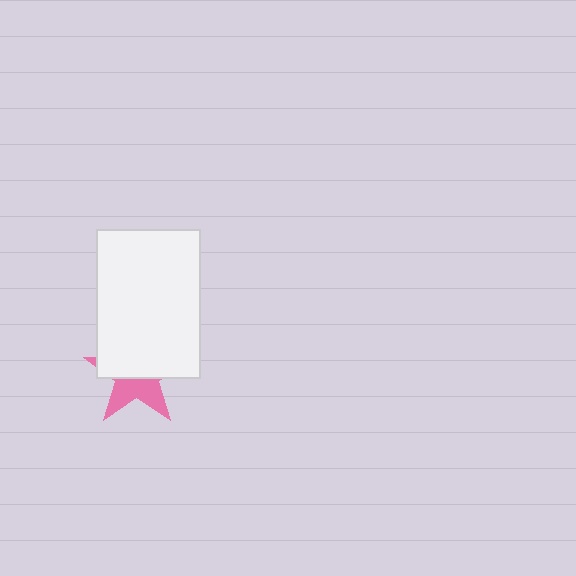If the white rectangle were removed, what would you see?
You would see the complete pink star.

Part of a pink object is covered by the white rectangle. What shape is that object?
It is a star.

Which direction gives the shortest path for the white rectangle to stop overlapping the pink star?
Moving up gives the shortest separation.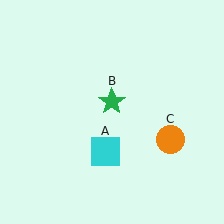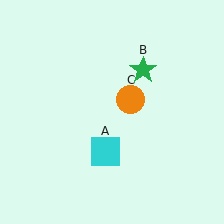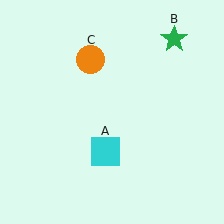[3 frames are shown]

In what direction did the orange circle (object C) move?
The orange circle (object C) moved up and to the left.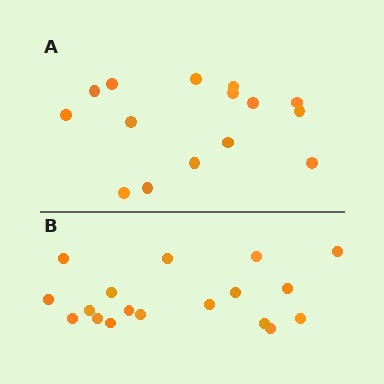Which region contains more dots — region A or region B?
Region B (the bottom region) has more dots.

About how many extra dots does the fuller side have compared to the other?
Region B has just a few more — roughly 2 or 3 more dots than region A.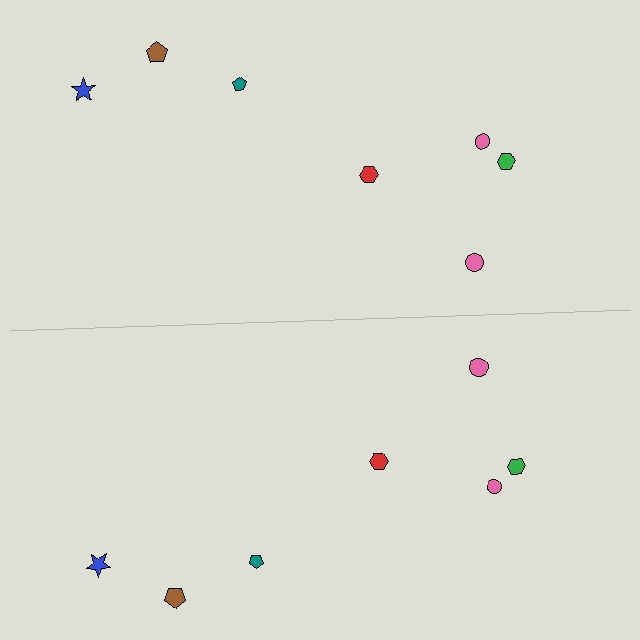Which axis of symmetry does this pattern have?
The pattern has a horizontal axis of symmetry running through the center of the image.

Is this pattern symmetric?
Yes, this pattern has bilateral (reflection) symmetry.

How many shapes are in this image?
There are 14 shapes in this image.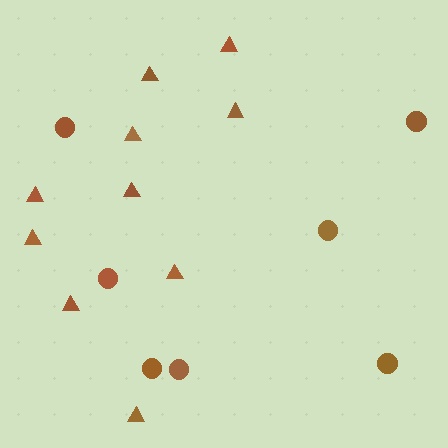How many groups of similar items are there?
There are 2 groups: one group of circles (7) and one group of triangles (10).